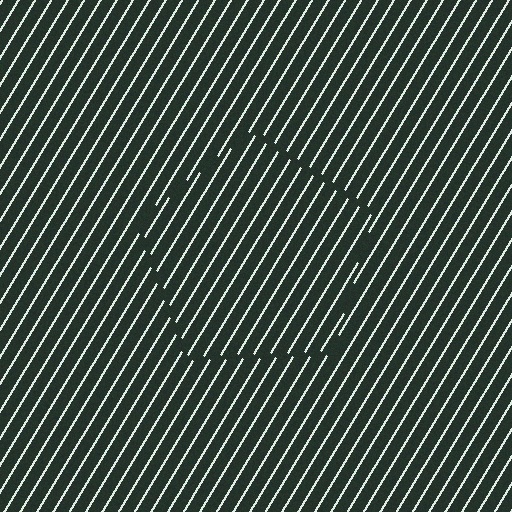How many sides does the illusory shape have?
5 sides — the line-ends trace a pentagon.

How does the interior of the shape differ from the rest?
The interior of the shape contains the same grating, shifted by half a period — the contour is defined by the phase discontinuity where line-ends from the inner and outer gratings abut.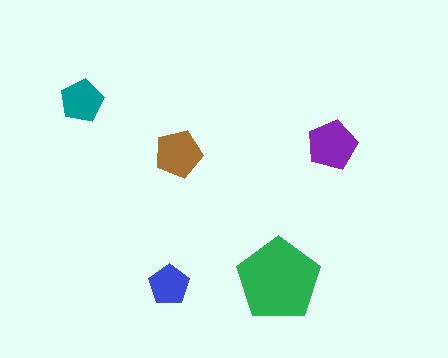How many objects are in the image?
There are 5 objects in the image.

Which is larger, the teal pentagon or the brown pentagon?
The brown one.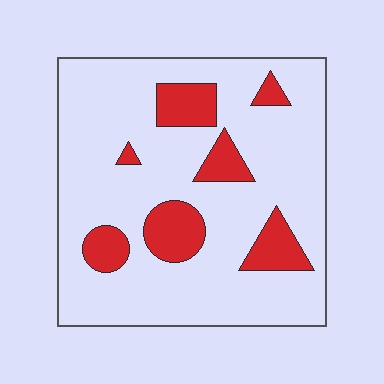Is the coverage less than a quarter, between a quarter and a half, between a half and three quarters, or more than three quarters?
Less than a quarter.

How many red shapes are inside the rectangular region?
7.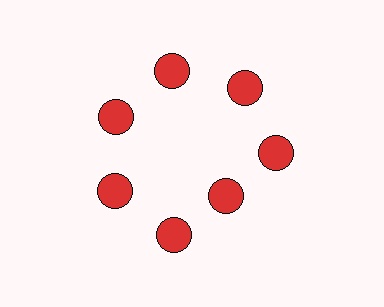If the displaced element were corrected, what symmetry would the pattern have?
It would have 7-fold rotational symmetry — the pattern would map onto itself every 51 degrees.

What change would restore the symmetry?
The symmetry would be restored by moving it outward, back onto the ring so that all 7 circles sit at equal angles and equal distance from the center.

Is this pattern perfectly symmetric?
No. The 7 red circles are arranged in a ring, but one element near the 5 o'clock position is pulled inward toward the center, breaking the 7-fold rotational symmetry.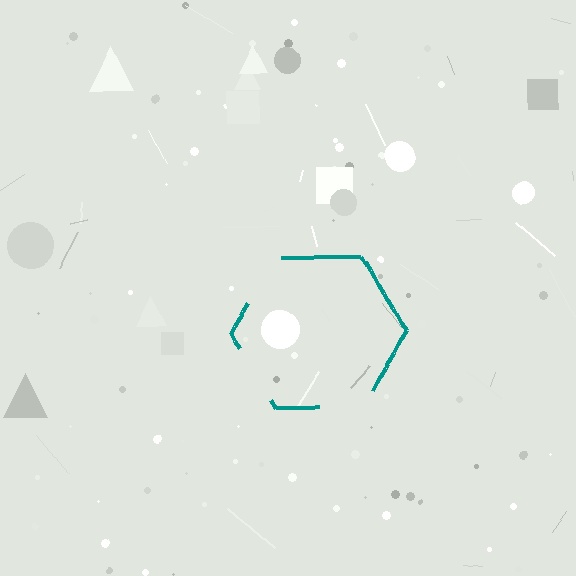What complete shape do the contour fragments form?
The contour fragments form a hexagon.